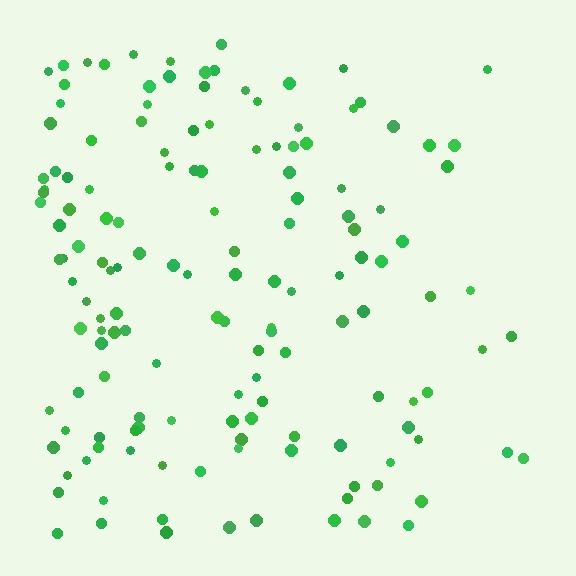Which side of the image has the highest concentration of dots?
The left.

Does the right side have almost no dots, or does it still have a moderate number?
Still a moderate number, just noticeably fewer than the left.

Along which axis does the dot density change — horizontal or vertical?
Horizontal.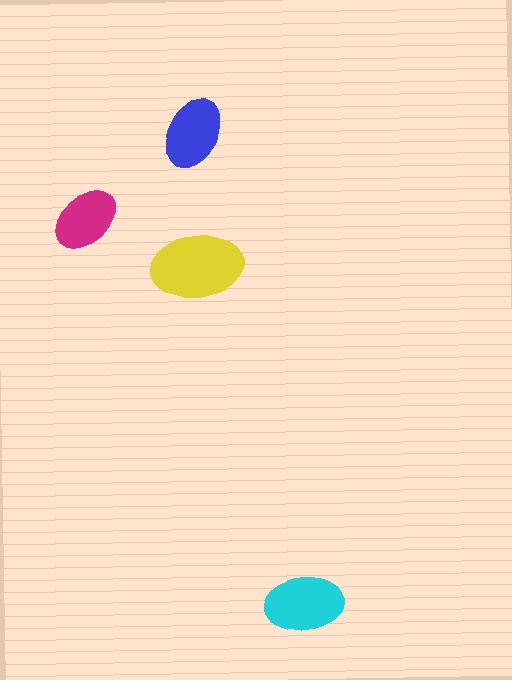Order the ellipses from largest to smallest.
the yellow one, the cyan one, the blue one, the magenta one.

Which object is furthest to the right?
The cyan ellipse is rightmost.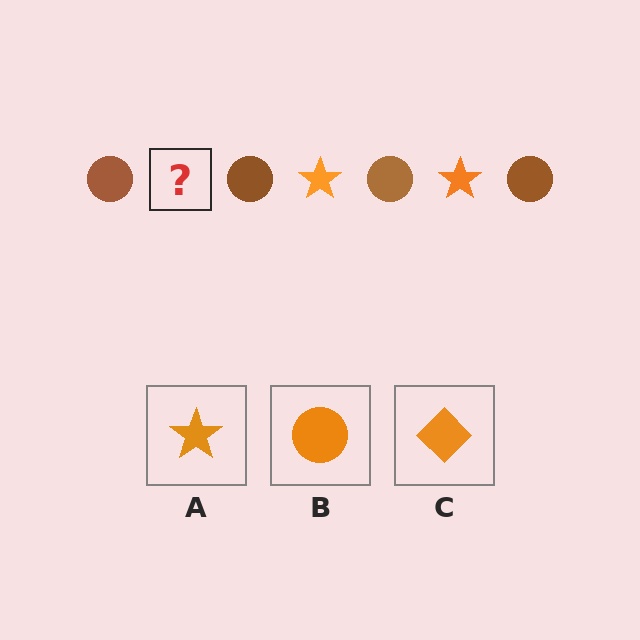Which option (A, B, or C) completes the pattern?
A.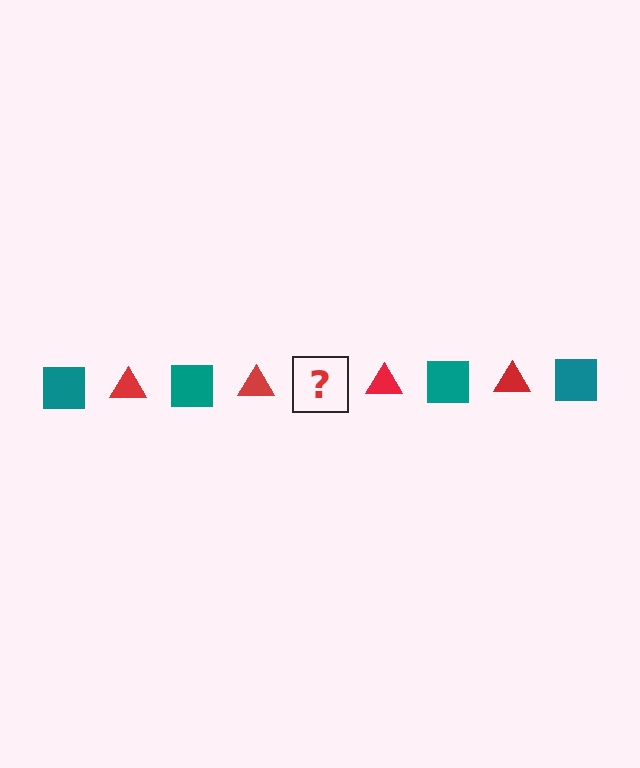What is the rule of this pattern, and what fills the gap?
The rule is that the pattern alternates between teal square and red triangle. The gap should be filled with a teal square.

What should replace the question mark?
The question mark should be replaced with a teal square.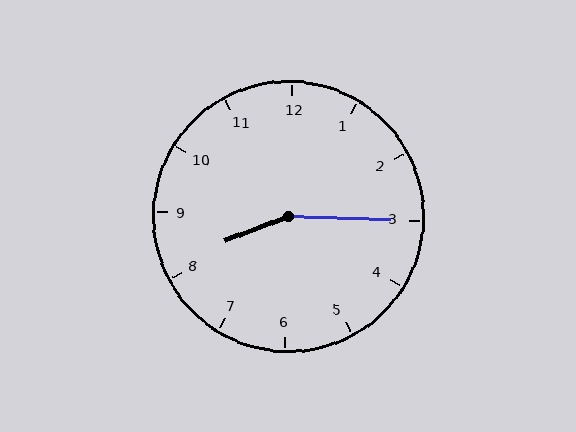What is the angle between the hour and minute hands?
Approximately 158 degrees.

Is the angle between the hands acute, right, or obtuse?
It is obtuse.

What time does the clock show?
8:15.